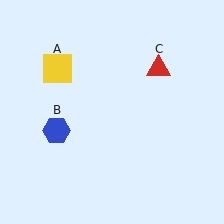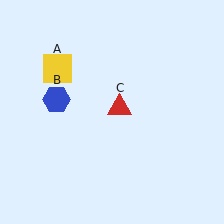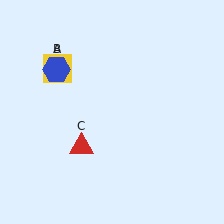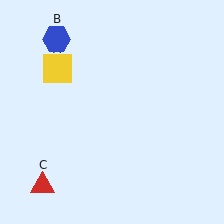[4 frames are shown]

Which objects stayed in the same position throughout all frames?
Yellow square (object A) remained stationary.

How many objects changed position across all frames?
2 objects changed position: blue hexagon (object B), red triangle (object C).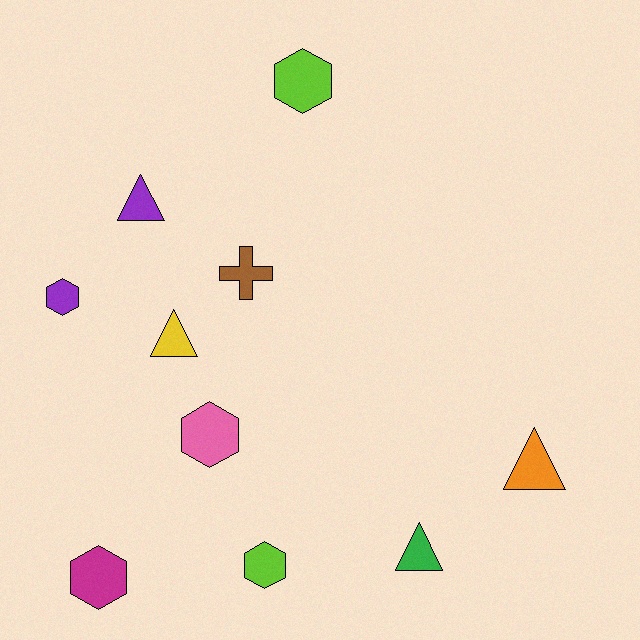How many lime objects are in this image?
There are 2 lime objects.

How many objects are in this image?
There are 10 objects.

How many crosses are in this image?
There is 1 cross.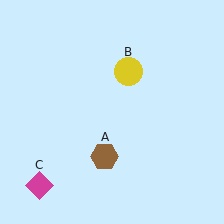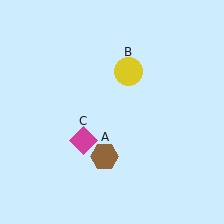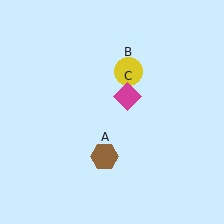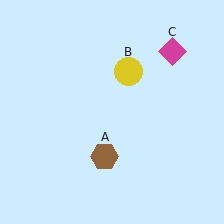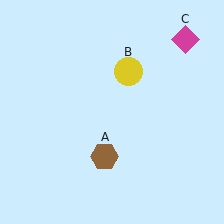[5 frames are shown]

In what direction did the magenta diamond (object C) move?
The magenta diamond (object C) moved up and to the right.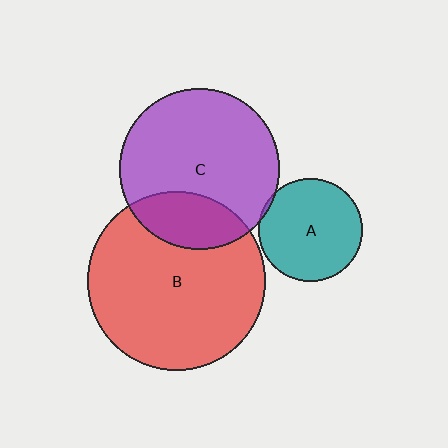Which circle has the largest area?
Circle B (red).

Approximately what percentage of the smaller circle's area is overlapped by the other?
Approximately 5%.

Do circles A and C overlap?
Yes.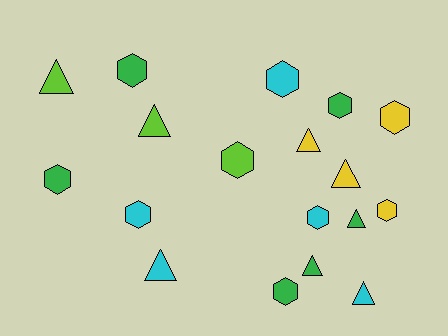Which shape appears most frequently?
Hexagon, with 10 objects.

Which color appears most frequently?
Green, with 6 objects.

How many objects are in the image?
There are 18 objects.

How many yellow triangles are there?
There are 2 yellow triangles.